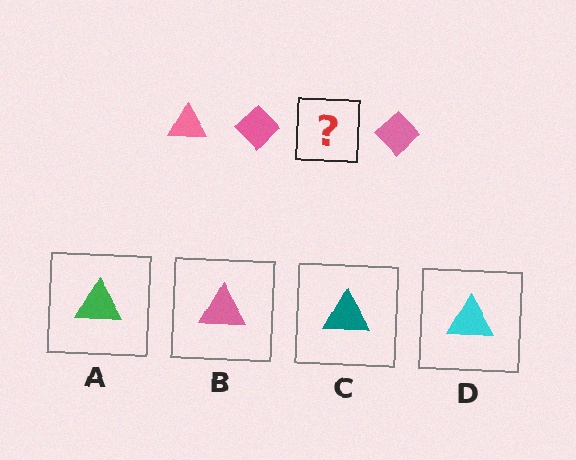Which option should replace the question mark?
Option B.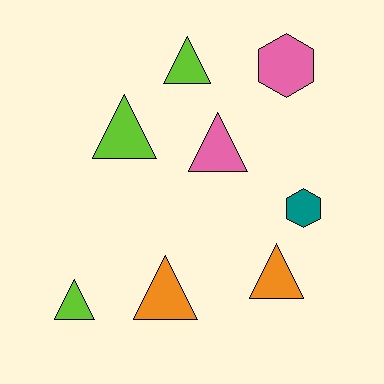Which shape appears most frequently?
Triangle, with 6 objects.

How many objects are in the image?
There are 8 objects.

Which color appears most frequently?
Lime, with 3 objects.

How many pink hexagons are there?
There is 1 pink hexagon.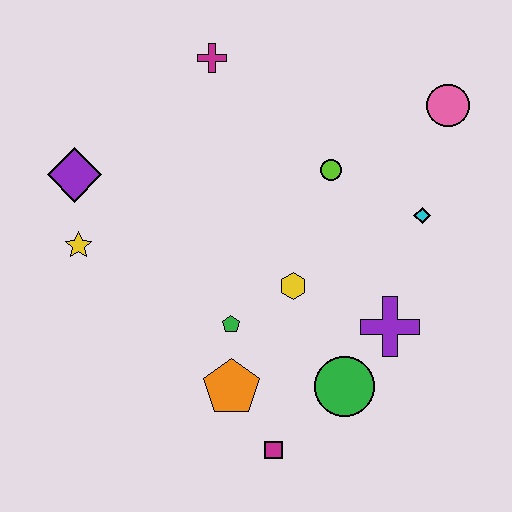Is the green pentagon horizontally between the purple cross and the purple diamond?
Yes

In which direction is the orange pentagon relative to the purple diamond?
The orange pentagon is below the purple diamond.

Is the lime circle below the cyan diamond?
No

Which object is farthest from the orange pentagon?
The pink circle is farthest from the orange pentagon.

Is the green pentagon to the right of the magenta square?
No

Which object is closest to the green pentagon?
The orange pentagon is closest to the green pentagon.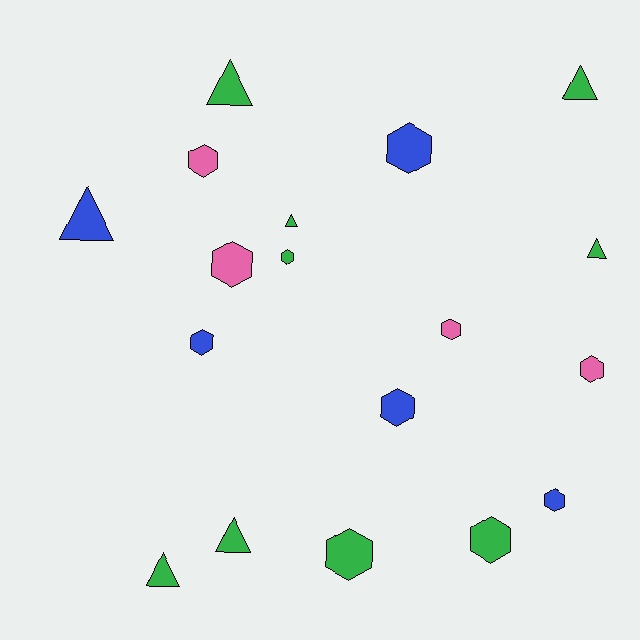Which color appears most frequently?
Green, with 9 objects.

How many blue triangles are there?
There is 1 blue triangle.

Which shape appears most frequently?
Hexagon, with 11 objects.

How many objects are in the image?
There are 18 objects.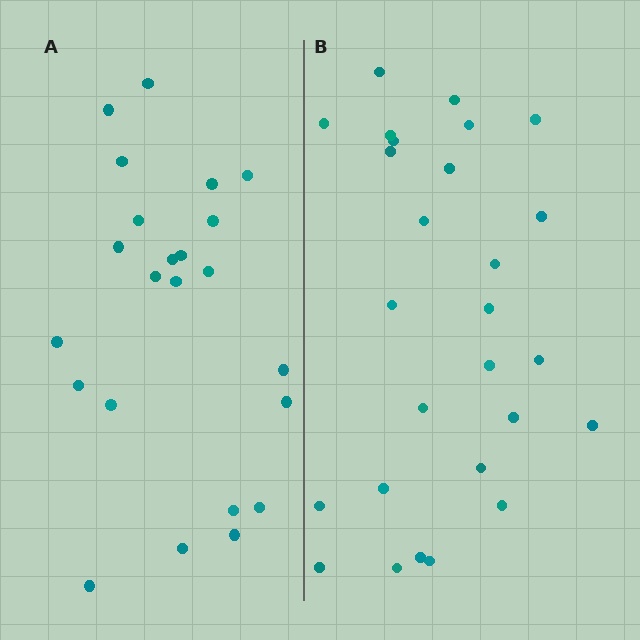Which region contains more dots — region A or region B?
Region B (the right region) has more dots.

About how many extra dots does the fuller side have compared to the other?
Region B has about 4 more dots than region A.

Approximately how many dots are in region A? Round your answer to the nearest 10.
About 20 dots. (The exact count is 23, which rounds to 20.)